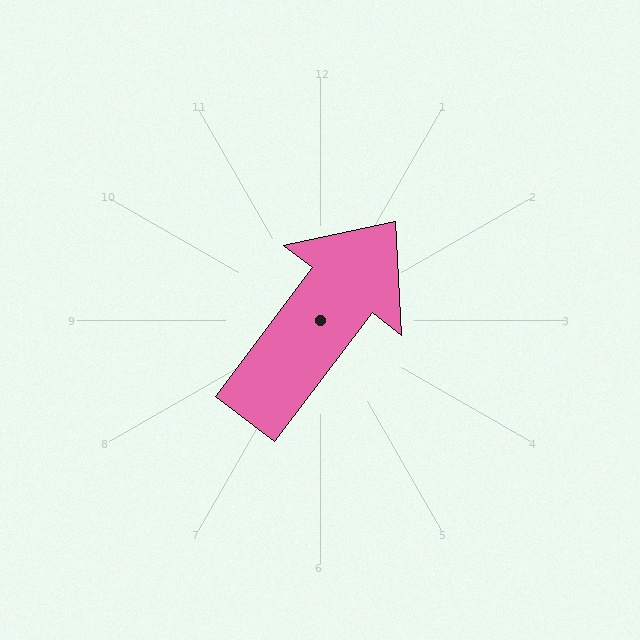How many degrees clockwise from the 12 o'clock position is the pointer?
Approximately 37 degrees.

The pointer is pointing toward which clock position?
Roughly 1 o'clock.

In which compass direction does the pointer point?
Northeast.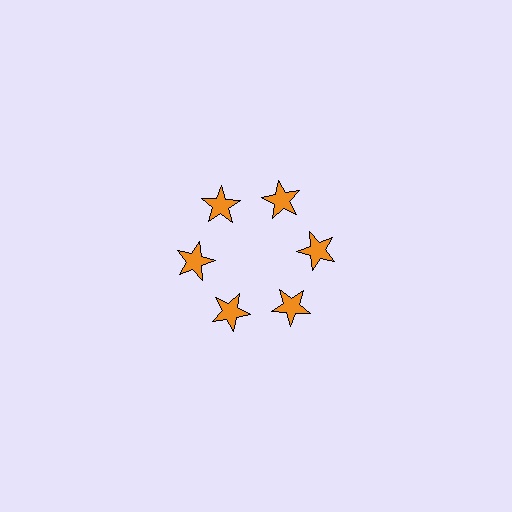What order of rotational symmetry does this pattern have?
This pattern has 6-fold rotational symmetry.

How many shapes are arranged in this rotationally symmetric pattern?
There are 6 shapes, arranged in 6 groups of 1.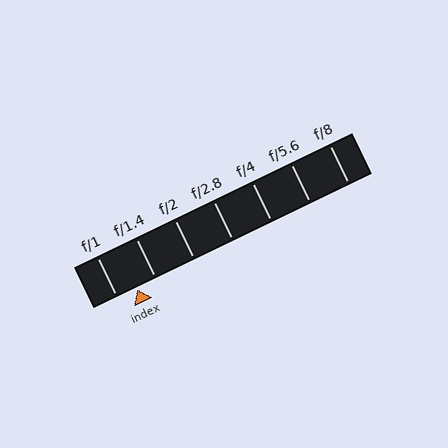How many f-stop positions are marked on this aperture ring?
There are 7 f-stop positions marked.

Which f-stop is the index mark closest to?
The index mark is closest to f/1.4.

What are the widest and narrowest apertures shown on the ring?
The widest aperture shown is f/1 and the narrowest is f/8.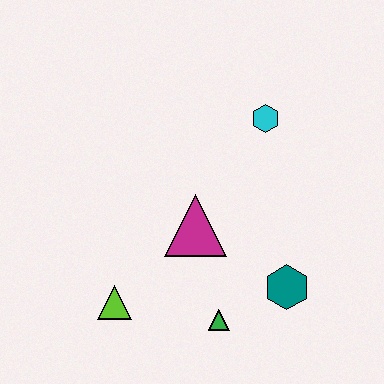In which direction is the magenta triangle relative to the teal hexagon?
The magenta triangle is to the left of the teal hexagon.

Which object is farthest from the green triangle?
The cyan hexagon is farthest from the green triangle.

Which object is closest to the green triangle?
The teal hexagon is closest to the green triangle.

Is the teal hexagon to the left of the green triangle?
No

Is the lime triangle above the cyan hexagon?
No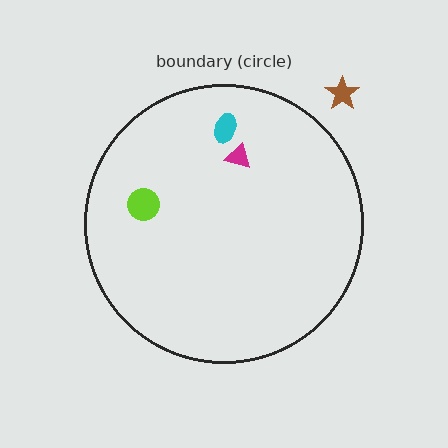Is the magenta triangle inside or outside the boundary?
Inside.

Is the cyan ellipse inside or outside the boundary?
Inside.